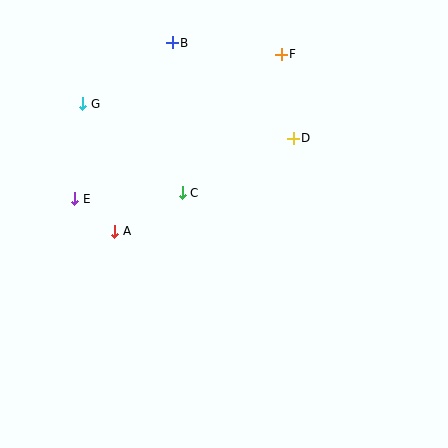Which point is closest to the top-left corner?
Point G is closest to the top-left corner.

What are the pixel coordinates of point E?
Point E is at (75, 199).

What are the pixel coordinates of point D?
Point D is at (293, 138).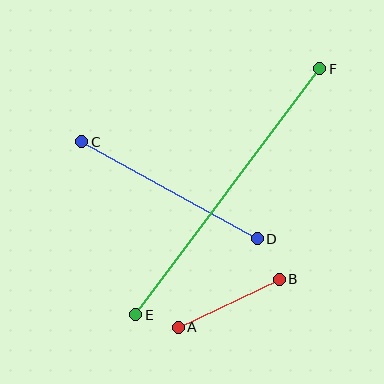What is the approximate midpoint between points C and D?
The midpoint is at approximately (170, 190) pixels.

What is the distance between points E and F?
The distance is approximately 307 pixels.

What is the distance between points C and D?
The distance is approximately 200 pixels.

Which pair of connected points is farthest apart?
Points E and F are farthest apart.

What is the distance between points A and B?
The distance is approximately 112 pixels.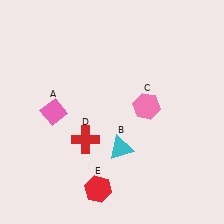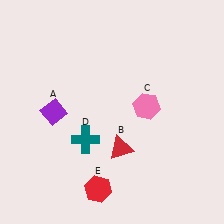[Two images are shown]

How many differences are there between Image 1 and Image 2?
There are 3 differences between the two images.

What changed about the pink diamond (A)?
In Image 1, A is pink. In Image 2, it changed to purple.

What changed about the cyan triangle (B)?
In Image 1, B is cyan. In Image 2, it changed to red.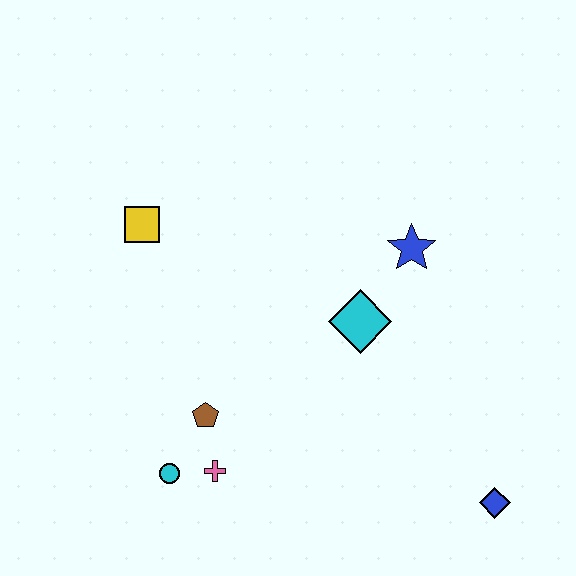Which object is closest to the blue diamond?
The cyan diamond is closest to the blue diamond.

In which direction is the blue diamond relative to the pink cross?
The blue diamond is to the right of the pink cross.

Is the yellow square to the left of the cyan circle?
Yes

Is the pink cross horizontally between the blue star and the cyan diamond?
No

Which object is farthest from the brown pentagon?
The blue diamond is farthest from the brown pentagon.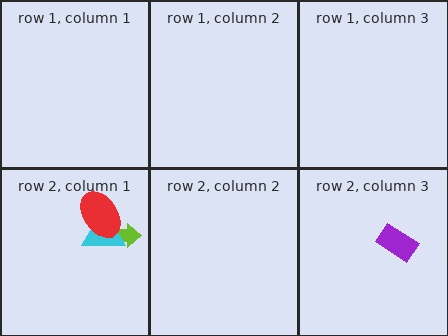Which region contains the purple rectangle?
The row 2, column 3 region.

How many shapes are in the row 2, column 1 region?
3.